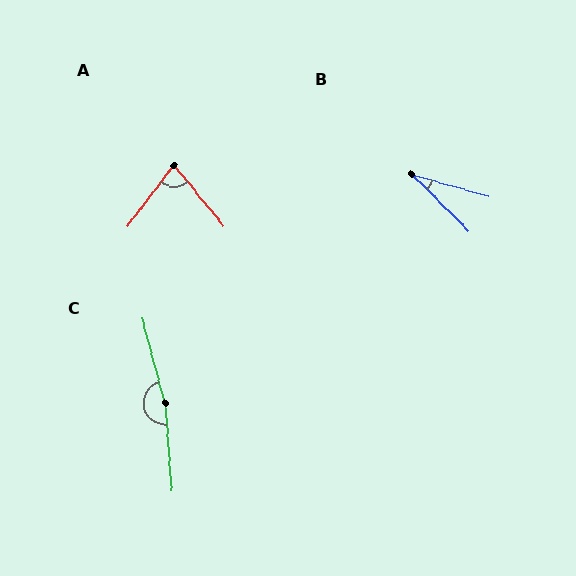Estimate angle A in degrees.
Approximately 76 degrees.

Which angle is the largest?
C, at approximately 169 degrees.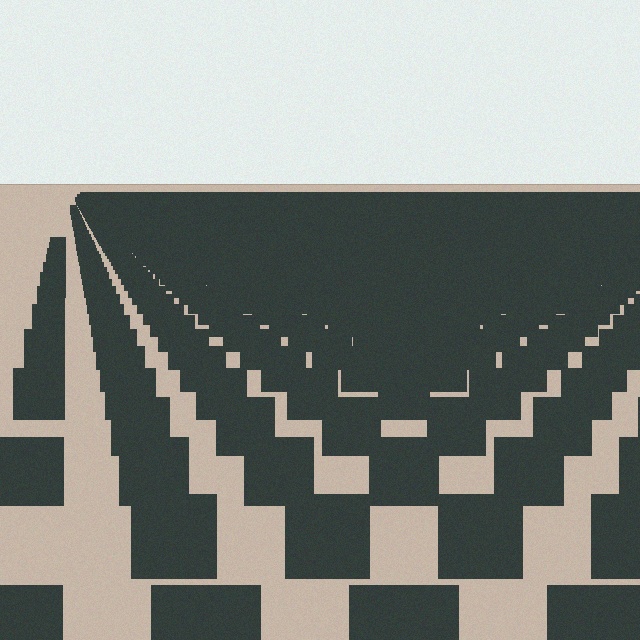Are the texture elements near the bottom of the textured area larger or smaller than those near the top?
Larger. Near the bottom, elements are closer to the viewer and appear at a bigger on-screen size.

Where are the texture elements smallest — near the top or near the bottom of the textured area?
Near the top.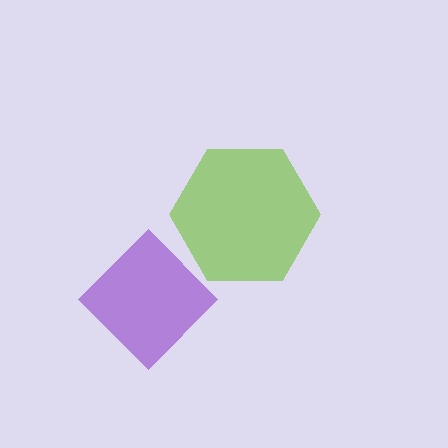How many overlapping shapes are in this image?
There are 2 overlapping shapes in the image.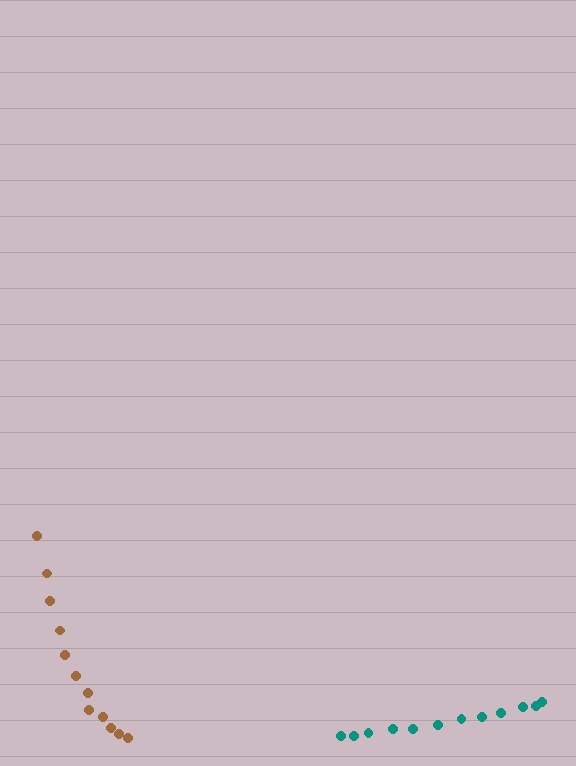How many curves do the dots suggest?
There are 2 distinct paths.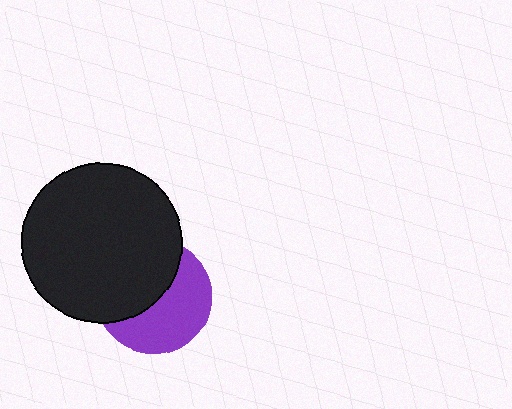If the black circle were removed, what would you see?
You would see the complete purple circle.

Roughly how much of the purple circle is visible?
About half of it is visible (roughly 52%).